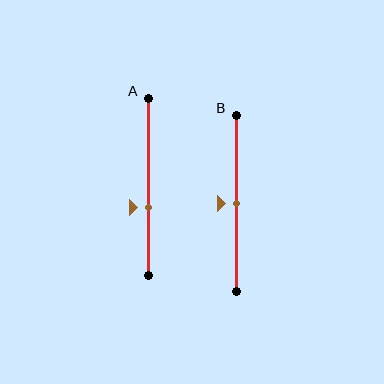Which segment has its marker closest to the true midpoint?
Segment B has its marker closest to the true midpoint.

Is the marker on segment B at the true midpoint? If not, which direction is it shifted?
Yes, the marker on segment B is at the true midpoint.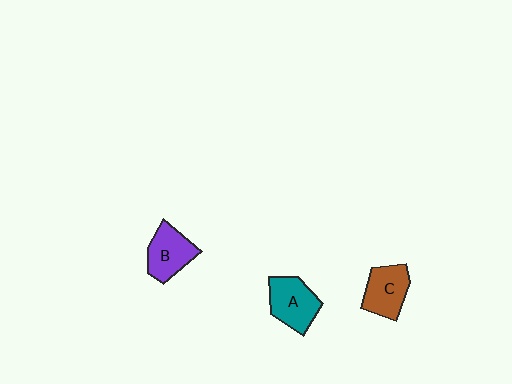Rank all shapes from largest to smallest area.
From largest to smallest: A (teal), C (brown), B (purple).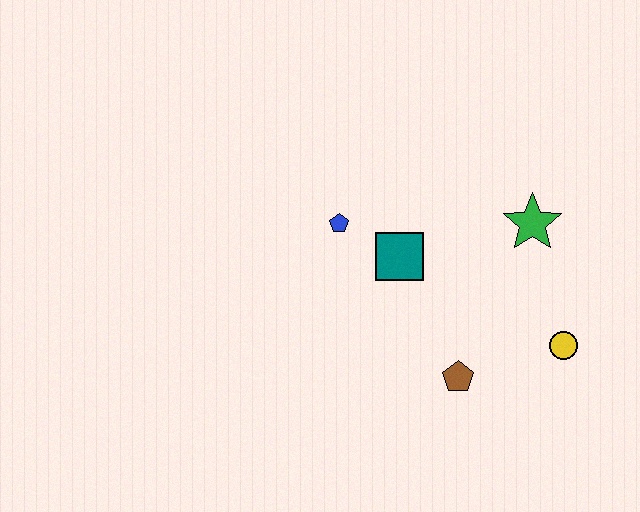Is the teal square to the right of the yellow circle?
No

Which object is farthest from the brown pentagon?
The blue pentagon is farthest from the brown pentagon.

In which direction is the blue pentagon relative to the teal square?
The blue pentagon is to the left of the teal square.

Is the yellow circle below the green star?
Yes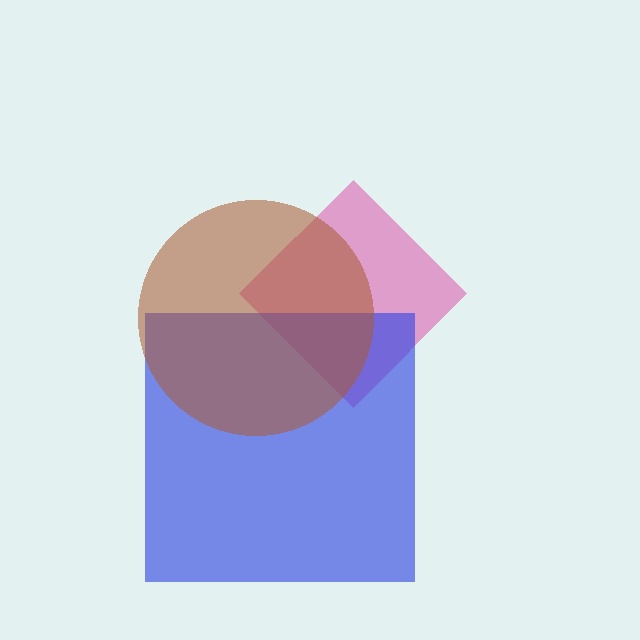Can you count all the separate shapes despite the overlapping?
Yes, there are 3 separate shapes.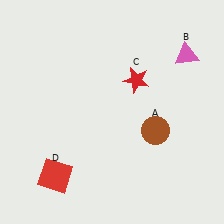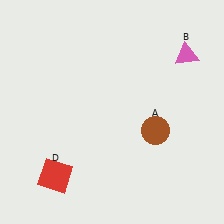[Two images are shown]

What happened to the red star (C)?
The red star (C) was removed in Image 2. It was in the top-right area of Image 1.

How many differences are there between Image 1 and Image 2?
There is 1 difference between the two images.